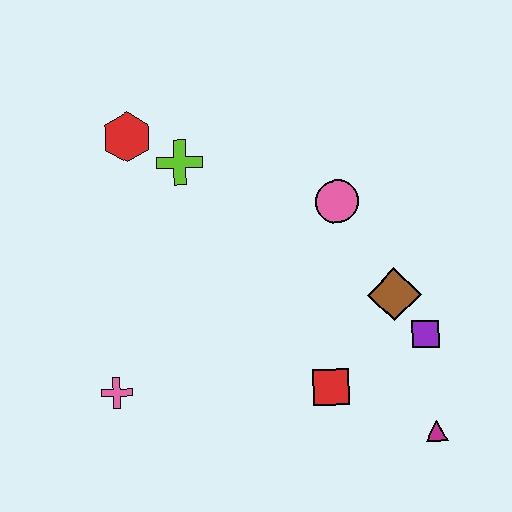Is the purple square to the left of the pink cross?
No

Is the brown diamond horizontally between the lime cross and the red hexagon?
No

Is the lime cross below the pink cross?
No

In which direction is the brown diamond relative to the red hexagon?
The brown diamond is to the right of the red hexagon.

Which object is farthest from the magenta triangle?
The red hexagon is farthest from the magenta triangle.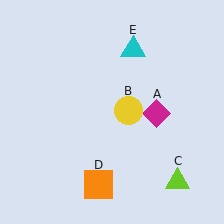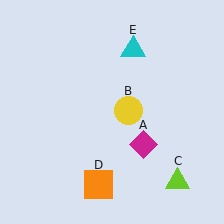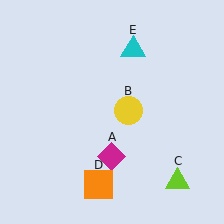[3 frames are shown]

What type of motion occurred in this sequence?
The magenta diamond (object A) rotated clockwise around the center of the scene.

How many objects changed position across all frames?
1 object changed position: magenta diamond (object A).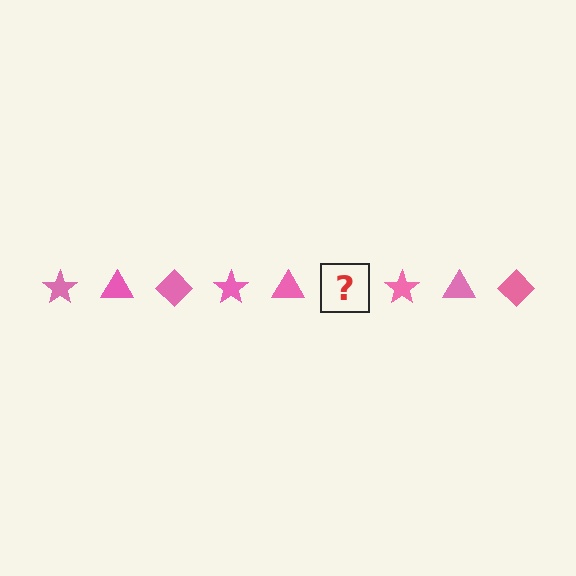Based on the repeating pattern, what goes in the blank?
The blank should be a pink diamond.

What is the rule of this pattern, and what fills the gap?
The rule is that the pattern cycles through star, triangle, diamond shapes in pink. The gap should be filled with a pink diamond.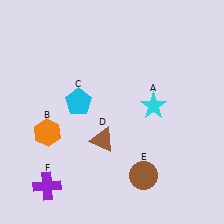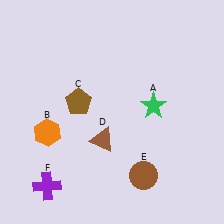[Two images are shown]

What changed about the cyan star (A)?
In Image 1, A is cyan. In Image 2, it changed to green.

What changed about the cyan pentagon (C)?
In Image 1, C is cyan. In Image 2, it changed to brown.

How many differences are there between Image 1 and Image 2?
There are 2 differences between the two images.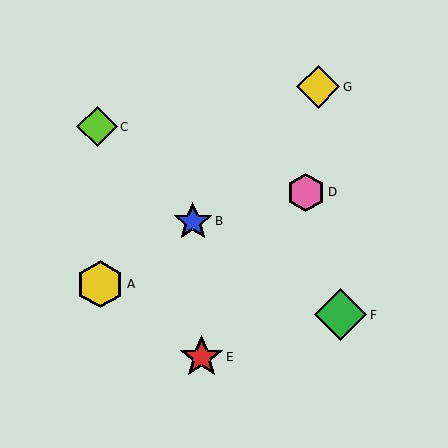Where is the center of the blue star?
The center of the blue star is at (193, 221).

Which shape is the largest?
The green diamond (labeled F) is the largest.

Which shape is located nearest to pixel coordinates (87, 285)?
The yellow hexagon (labeled A) at (100, 284) is nearest to that location.